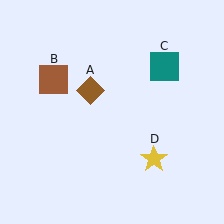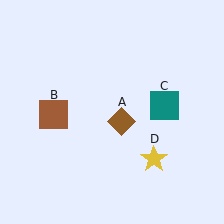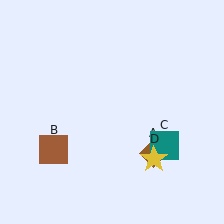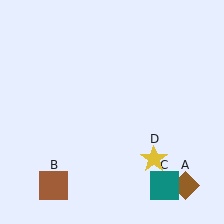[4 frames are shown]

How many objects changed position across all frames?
3 objects changed position: brown diamond (object A), brown square (object B), teal square (object C).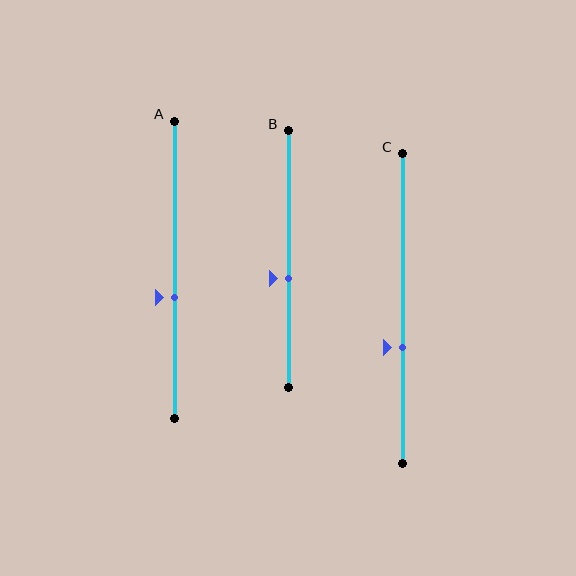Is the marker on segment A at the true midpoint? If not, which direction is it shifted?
No, the marker on segment A is shifted downward by about 9% of the segment length.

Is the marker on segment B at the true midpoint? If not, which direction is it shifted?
No, the marker on segment B is shifted downward by about 8% of the segment length.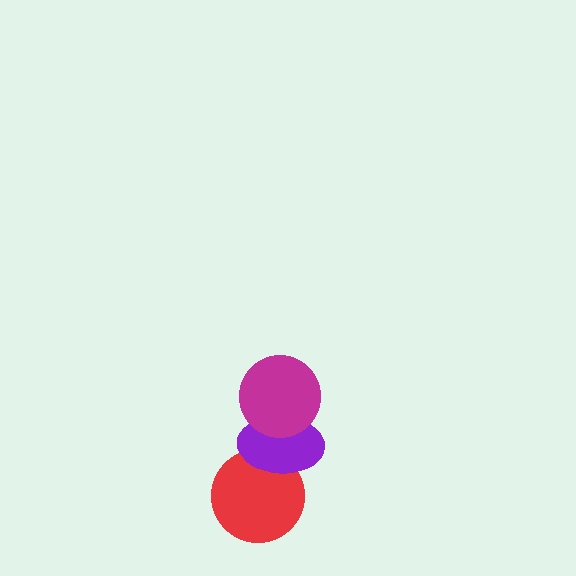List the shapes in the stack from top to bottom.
From top to bottom: the magenta circle, the purple ellipse, the red circle.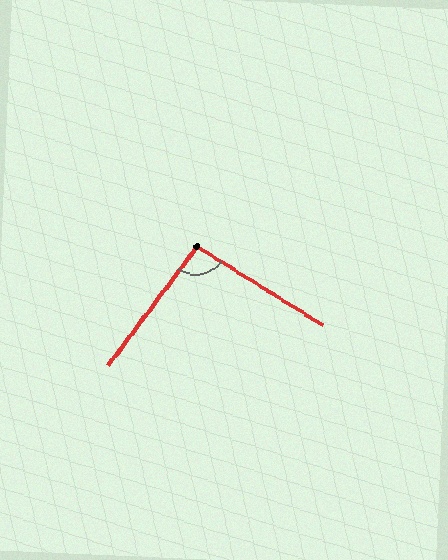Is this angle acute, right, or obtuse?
It is approximately a right angle.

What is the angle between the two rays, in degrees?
Approximately 95 degrees.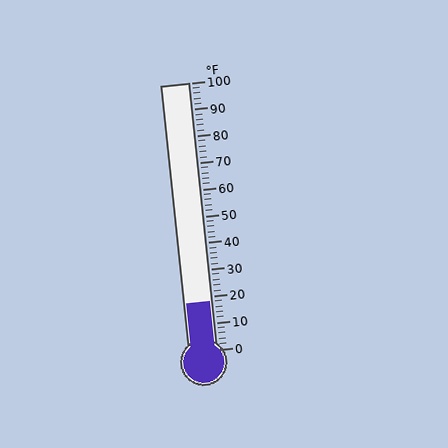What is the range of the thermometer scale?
The thermometer scale ranges from 0°F to 100°F.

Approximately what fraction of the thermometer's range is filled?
The thermometer is filled to approximately 20% of its range.